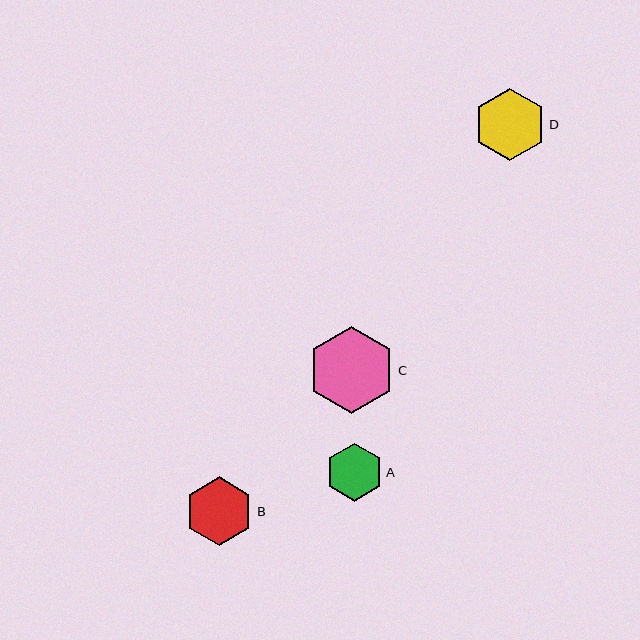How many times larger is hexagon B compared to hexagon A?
Hexagon B is approximately 1.2 times the size of hexagon A.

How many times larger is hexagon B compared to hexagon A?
Hexagon B is approximately 1.2 times the size of hexagon A.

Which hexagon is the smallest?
Hexagon A is the smallest with a size of approximately 58 pixels.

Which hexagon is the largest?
Hexagon C is the largest with a size of approximately 88 pixels.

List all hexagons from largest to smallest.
From largest to smallest: C, D, B, A.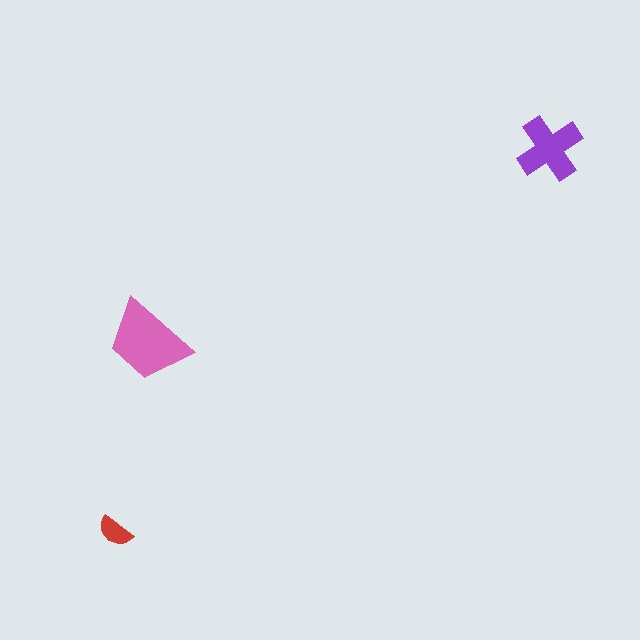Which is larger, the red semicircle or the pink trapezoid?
The pink trapezoid.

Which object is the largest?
The pink trapezoid.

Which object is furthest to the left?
The red semicircle is leftmost.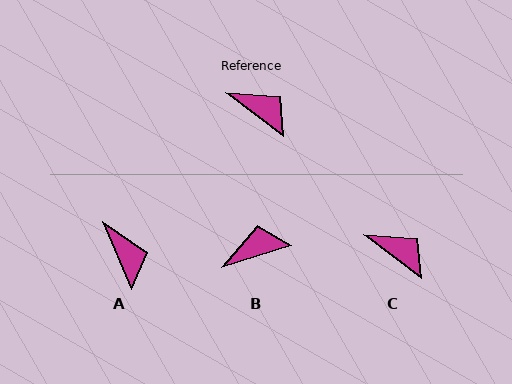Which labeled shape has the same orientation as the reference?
C.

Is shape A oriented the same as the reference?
No, it is off by about 29 degrees.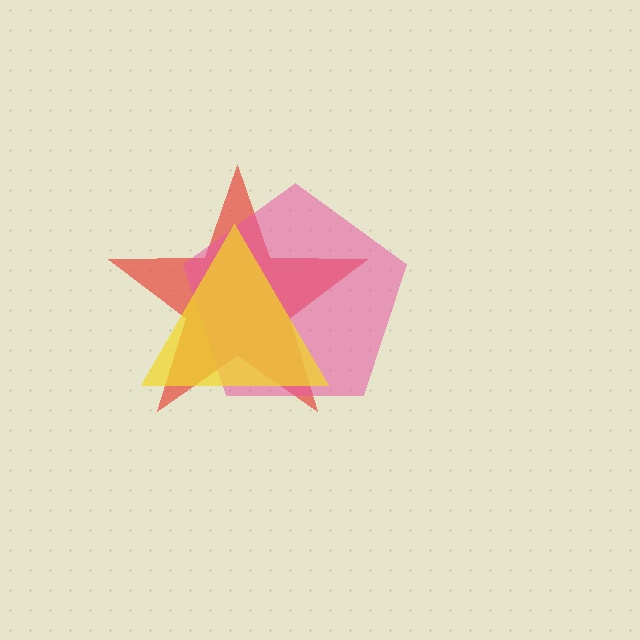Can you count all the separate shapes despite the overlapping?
Yes, there are 3 separate shapes.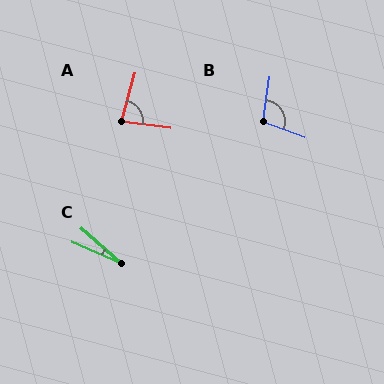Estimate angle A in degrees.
Approximately 82 degrees.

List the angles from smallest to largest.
C (17°), A (82°), B (103°).